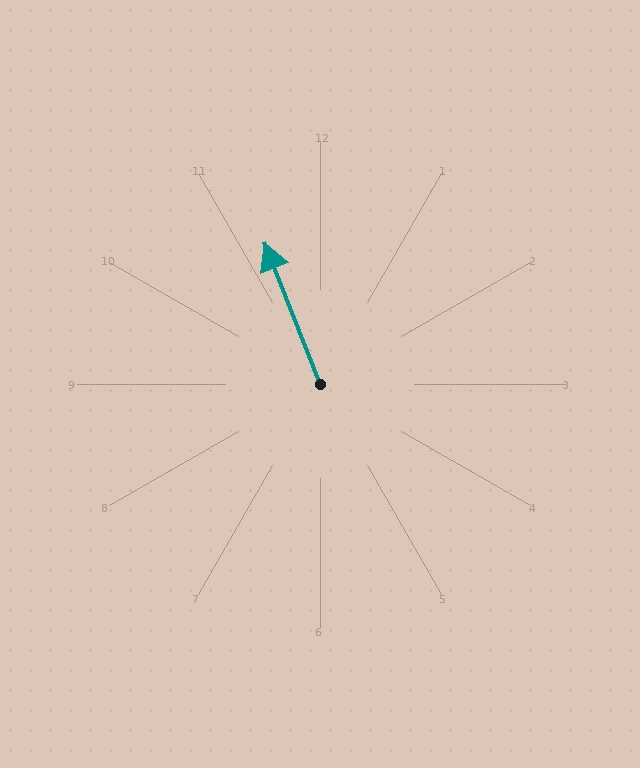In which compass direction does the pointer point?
North.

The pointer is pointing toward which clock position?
Roughly 11 o'clock.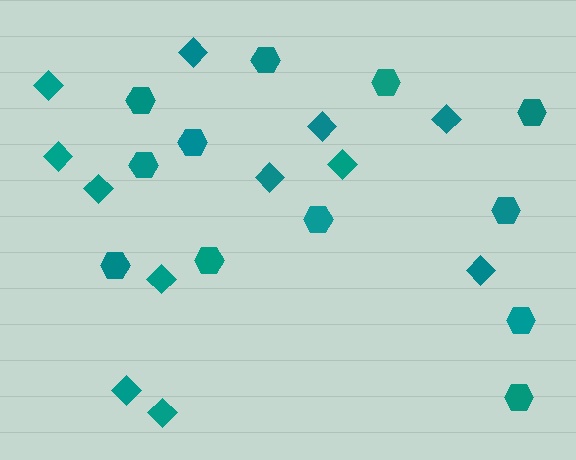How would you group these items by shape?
There are 2 groups: one group of diamonds (12) and one group of hexagons (12).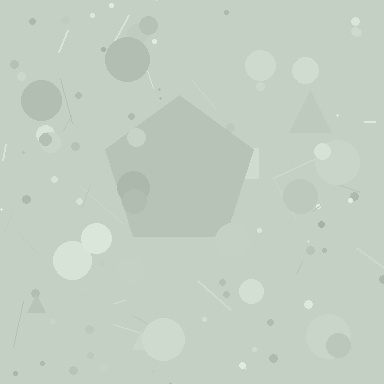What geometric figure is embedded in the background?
A pentagon is embedded in the background.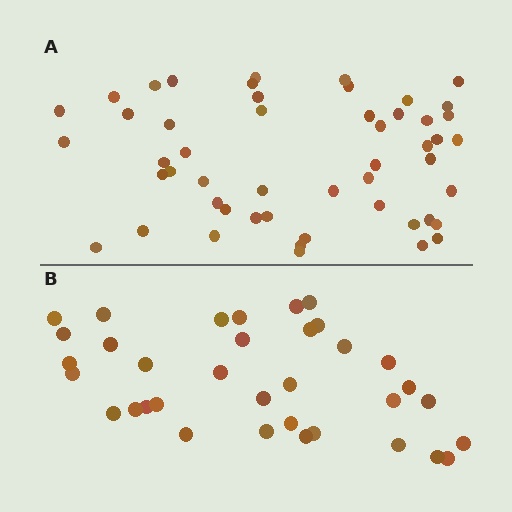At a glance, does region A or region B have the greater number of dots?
Region A (the top region) has more dots.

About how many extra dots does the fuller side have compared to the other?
Region A has approximately 15 more dots than region B.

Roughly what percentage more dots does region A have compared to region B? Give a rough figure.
About 45% more.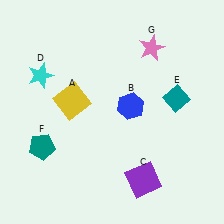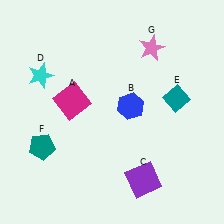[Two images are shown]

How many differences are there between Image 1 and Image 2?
There is 1 difference between the two images.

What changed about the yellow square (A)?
In Image 1, A is yellow. In Image 2, it changed to magenta.